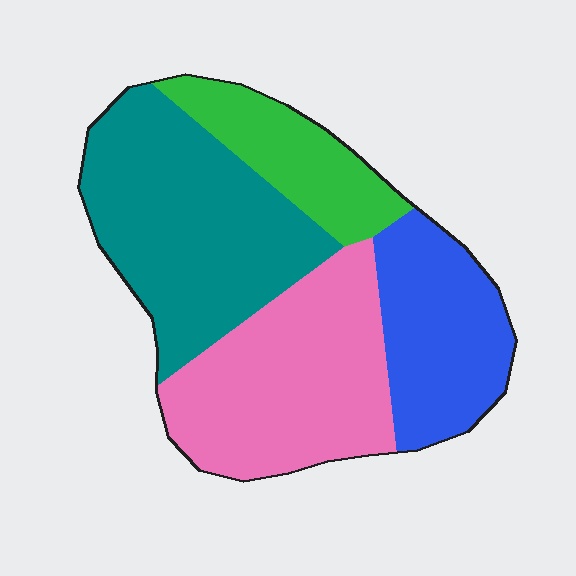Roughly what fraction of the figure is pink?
Pink takes up about one third (1/3) of the figure.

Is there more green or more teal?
Teal.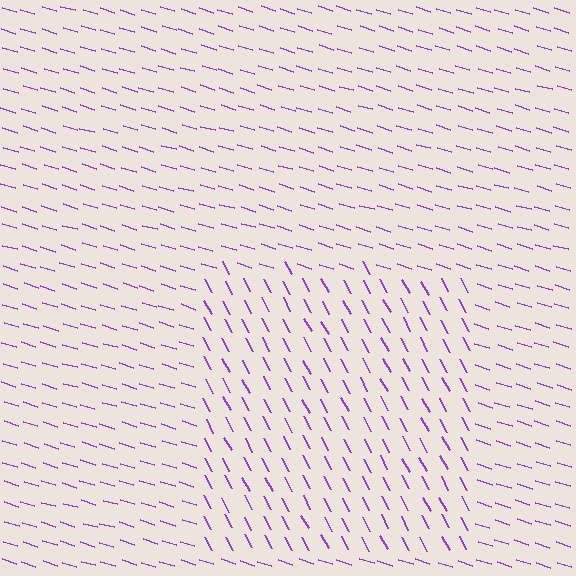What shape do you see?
I see a rectangle.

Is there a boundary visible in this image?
Yes, there is a texture boundary formed by a change in line orientation.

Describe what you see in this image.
The image is filled with small purple line segments. A rectangle region in the image has lines oriented differently from the surrounding lines, creating a visible texture boundary.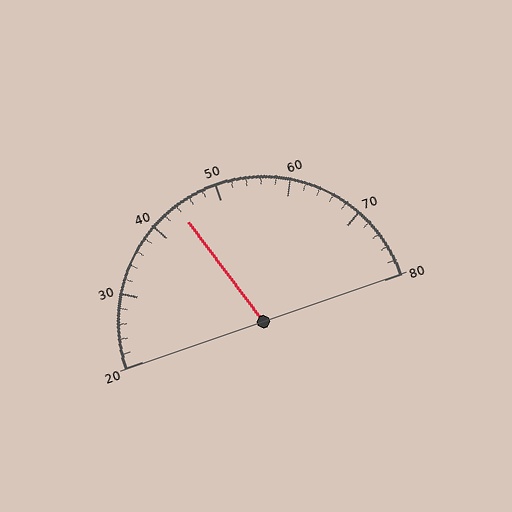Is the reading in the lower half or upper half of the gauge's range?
The reading is in the lower half of the range (20 to 80).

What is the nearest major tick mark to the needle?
The nearest major tick mark is 40.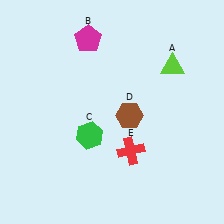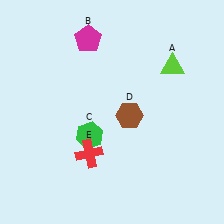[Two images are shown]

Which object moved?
The red cross (E) moved left.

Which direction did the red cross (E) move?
The red cross (E) moved left.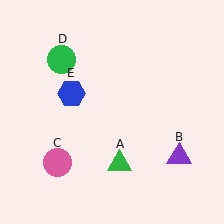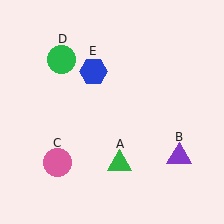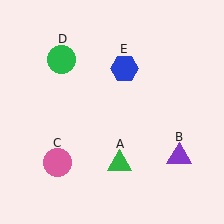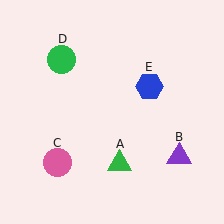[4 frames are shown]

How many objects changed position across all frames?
1 object changed position: blue hexagon (object E).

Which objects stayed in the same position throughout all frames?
Green triangle (object A) and purple triangle (object B) and pink circle (object C) and green circle (object D) remained stationary.